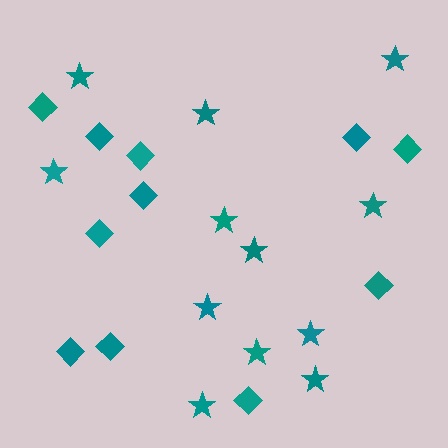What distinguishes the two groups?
There are 2 groups: one group of diamonds (11) and one group of stars (12).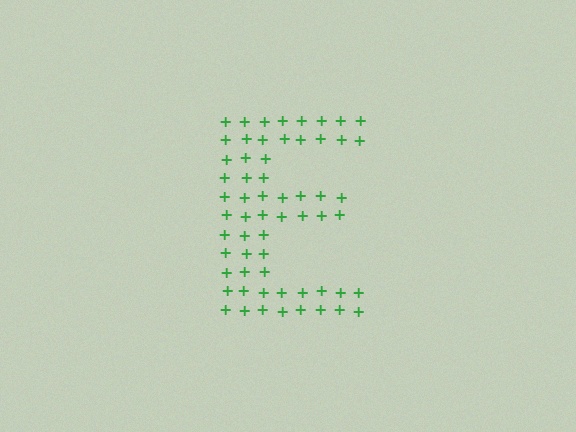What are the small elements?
The small elements are plus signs.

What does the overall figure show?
The overall figure shows the letter E.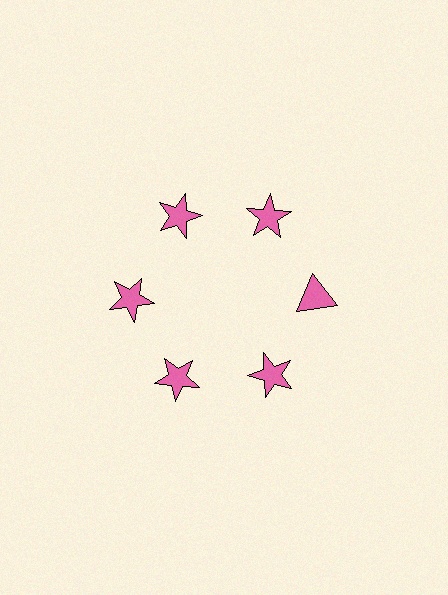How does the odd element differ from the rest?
It has a different shape: triangle instead of star.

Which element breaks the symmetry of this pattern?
The pink triangle at roughly the 3 o'clock position breaks the symmetry. All other shapes are pink stars.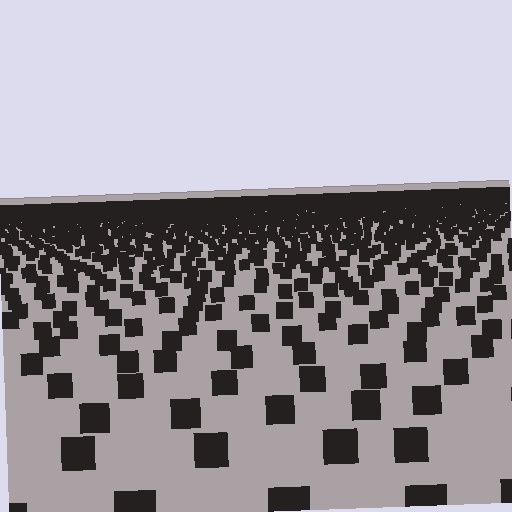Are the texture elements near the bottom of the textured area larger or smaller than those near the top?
Larger. Near the bottom, elements are closer to the viewer and appear at a bigger on-screen size.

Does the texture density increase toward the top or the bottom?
Density increases toward the top.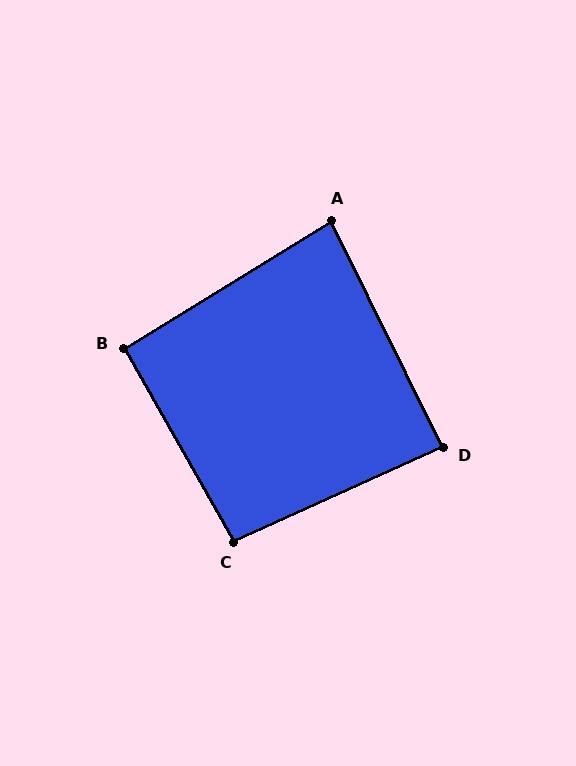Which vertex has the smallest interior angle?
A, at approximately 85 degrees.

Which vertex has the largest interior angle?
C, at approximately 95 degrees.